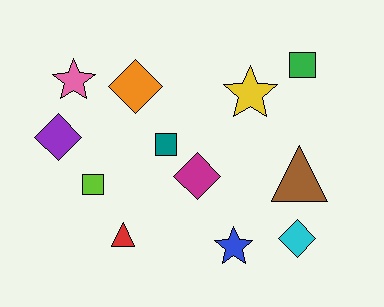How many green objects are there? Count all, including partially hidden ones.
There is 1 green object.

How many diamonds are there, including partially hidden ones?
There are 4 diamonds.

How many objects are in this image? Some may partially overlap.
There are 12 objects.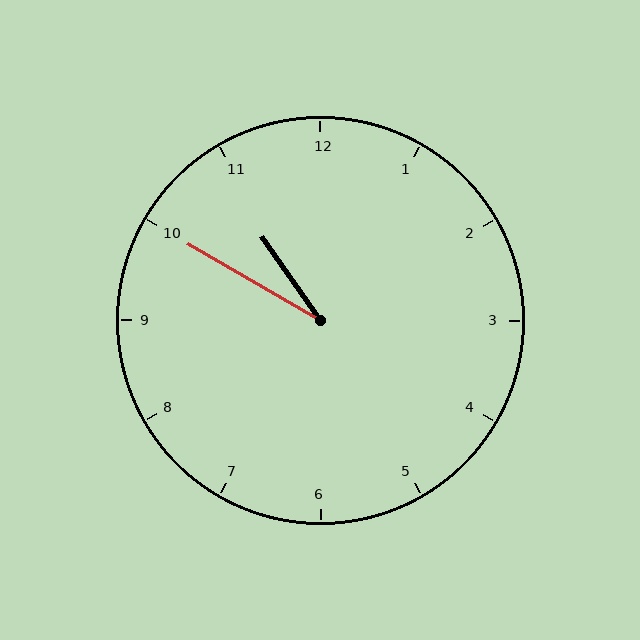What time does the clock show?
10:50.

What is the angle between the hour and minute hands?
Approximately 25 degrees.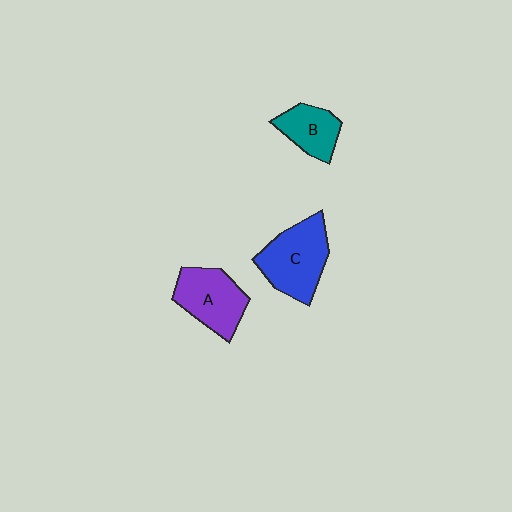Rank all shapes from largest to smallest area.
From largest to smallest: C (blue), A (purple), B (teal).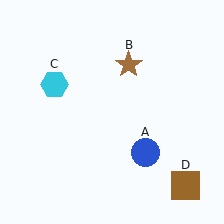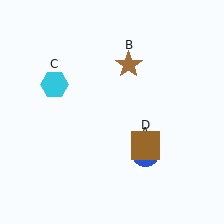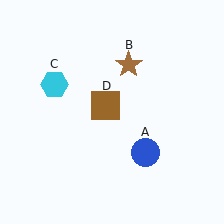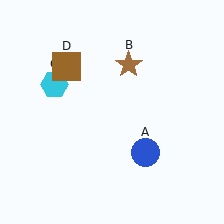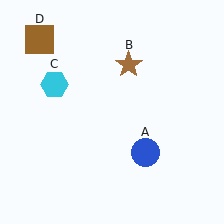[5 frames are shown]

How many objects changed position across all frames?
1 object changed position: brown square (object D).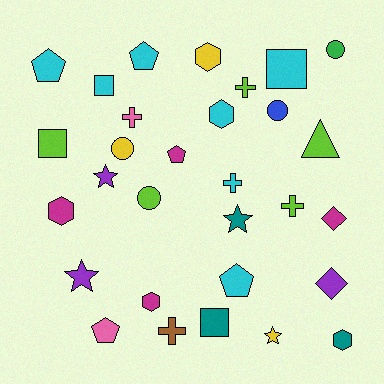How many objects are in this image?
There are 30 objects.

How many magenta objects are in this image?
There are 4 magenta objects.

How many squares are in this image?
There are 4 squares.